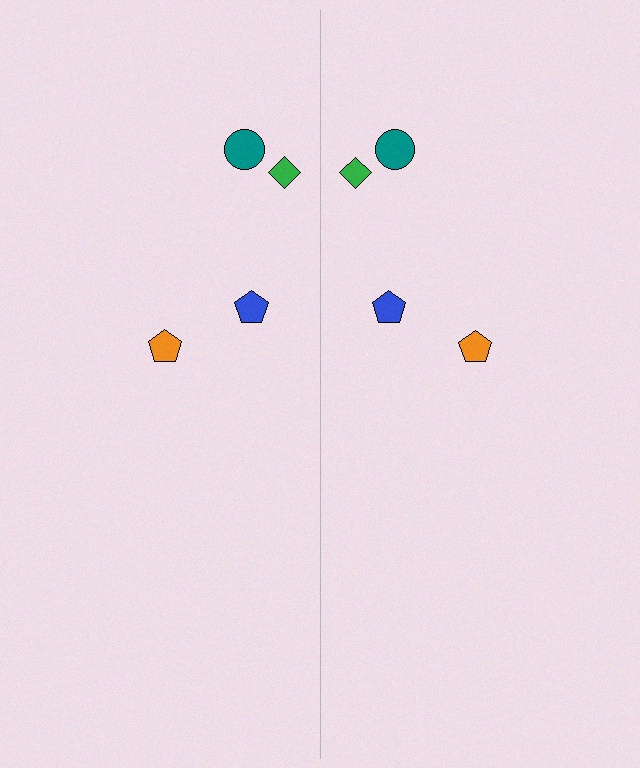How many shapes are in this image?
There are 8 shapes in this image.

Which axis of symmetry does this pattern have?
The pattern has a vertical axis of symmetry running through the center of the image.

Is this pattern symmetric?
Yes, this pattern has bilateral (reflection) symmetry.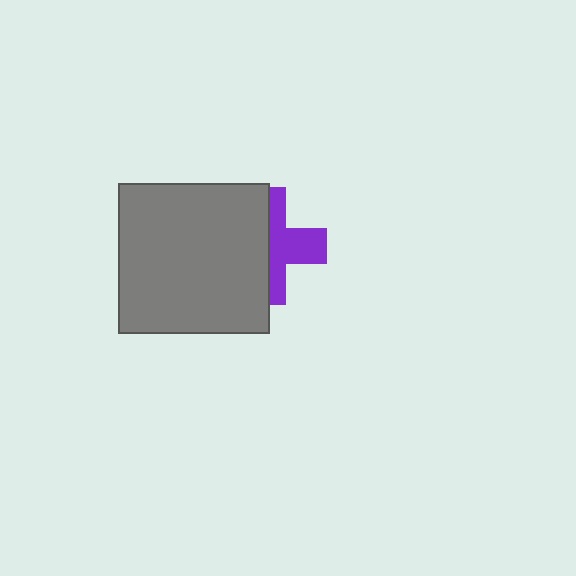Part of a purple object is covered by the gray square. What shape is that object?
It is a cross.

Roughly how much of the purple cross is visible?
About half of it is visible (roughly 47%).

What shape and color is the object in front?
The object in front is a gray square.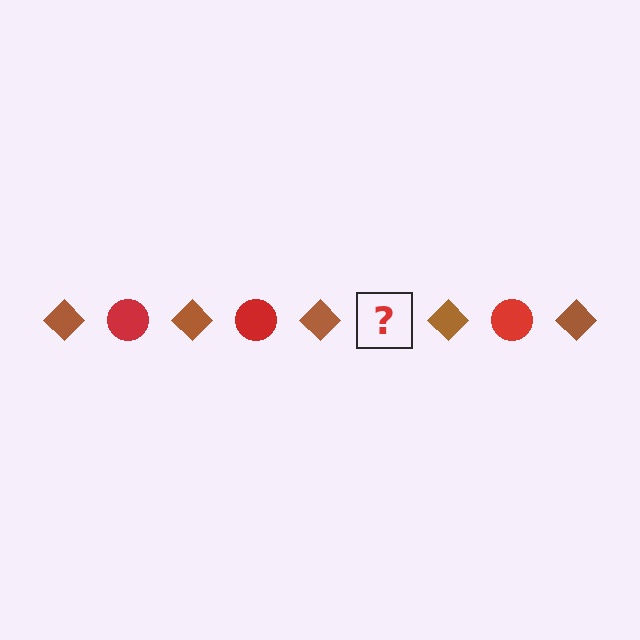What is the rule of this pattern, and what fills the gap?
The rule is that the pattern alternates between brown diamond and red circle. The gap should be filled with a red circle.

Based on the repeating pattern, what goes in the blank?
The blank should be a red circle.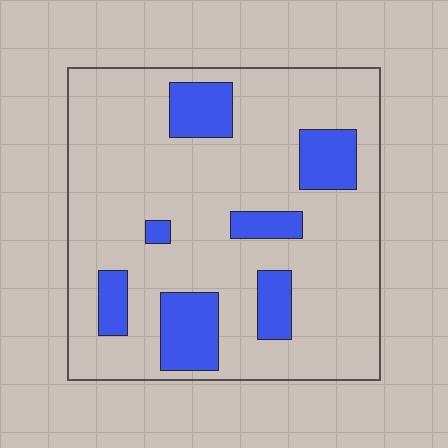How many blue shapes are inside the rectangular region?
7.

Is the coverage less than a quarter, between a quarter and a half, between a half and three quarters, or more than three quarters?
Less than a quarter.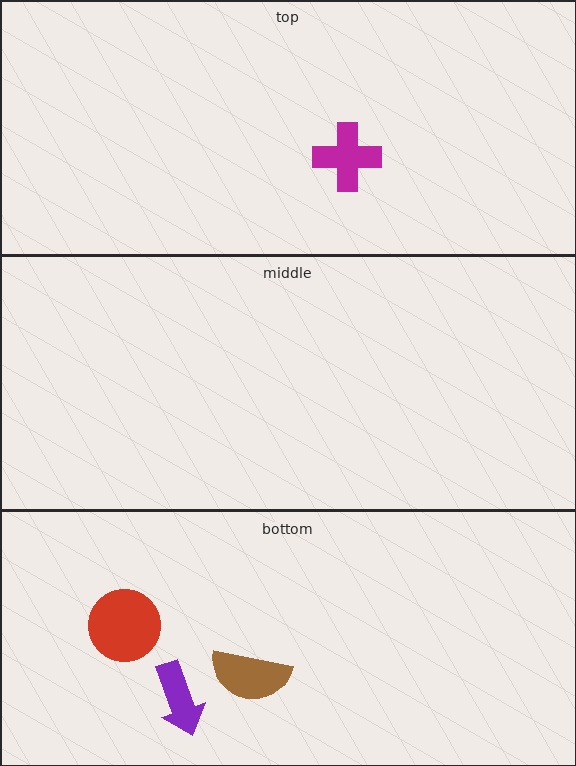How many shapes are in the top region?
1.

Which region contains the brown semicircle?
The bottom region.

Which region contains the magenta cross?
The top region.